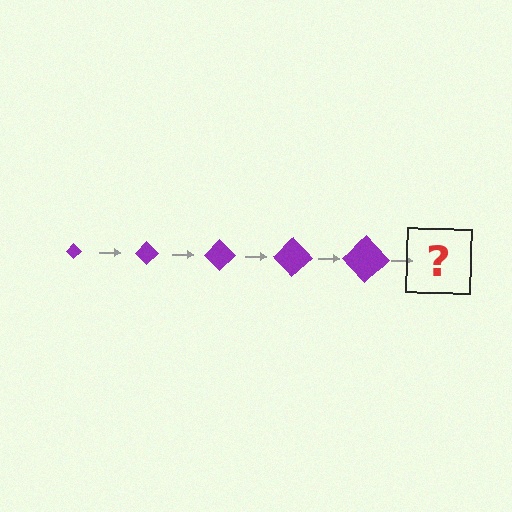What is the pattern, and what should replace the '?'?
The pattern is that the diamond gets progressively larger each step. The '?' should be a purple diamond, larger than the previous one.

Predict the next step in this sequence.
The next step is a purple diamond, larger than the previous one.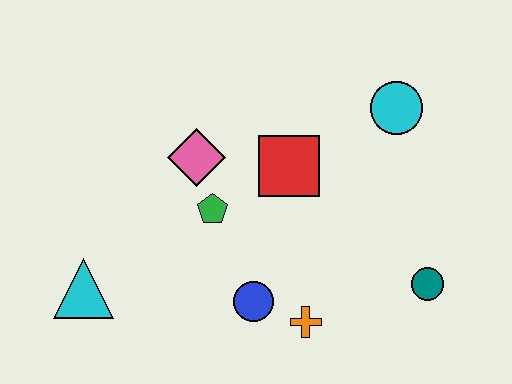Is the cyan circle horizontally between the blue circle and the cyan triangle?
No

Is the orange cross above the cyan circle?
No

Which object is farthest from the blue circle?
The cyan circle is farthest from the blue circle.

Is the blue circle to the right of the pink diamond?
Yes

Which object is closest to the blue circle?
The orange cross is closest to the blue circle.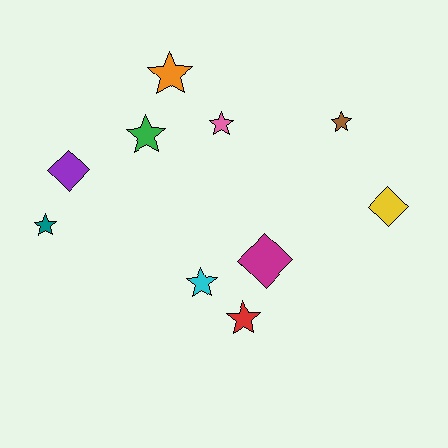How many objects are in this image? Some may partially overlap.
There are 10 objects.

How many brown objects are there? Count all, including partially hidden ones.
There is 1 brown object.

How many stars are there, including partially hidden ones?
There are 7 stars.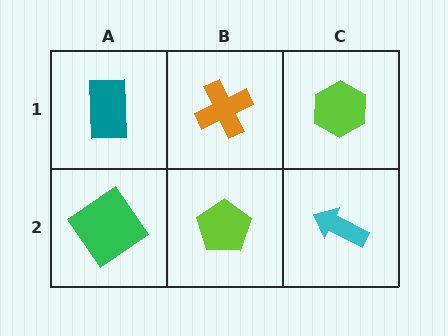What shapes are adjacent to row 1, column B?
A lime pentagon (row 2, column B), a teal rectangle (row 1, column A), a lime hexagon (row 1, column C).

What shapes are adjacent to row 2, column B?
An orange cross (row 1, column B), a green diamond (row 2, column A), a cyan arrow (row 2, column C).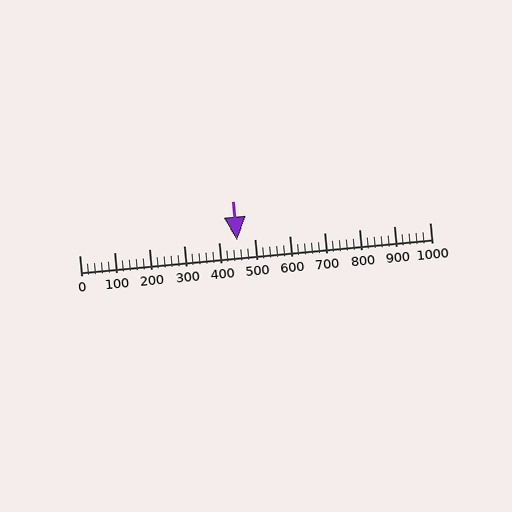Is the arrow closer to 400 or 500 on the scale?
The arrow is closer to 500.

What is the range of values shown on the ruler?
The ruler shows values from 0 to 1000.